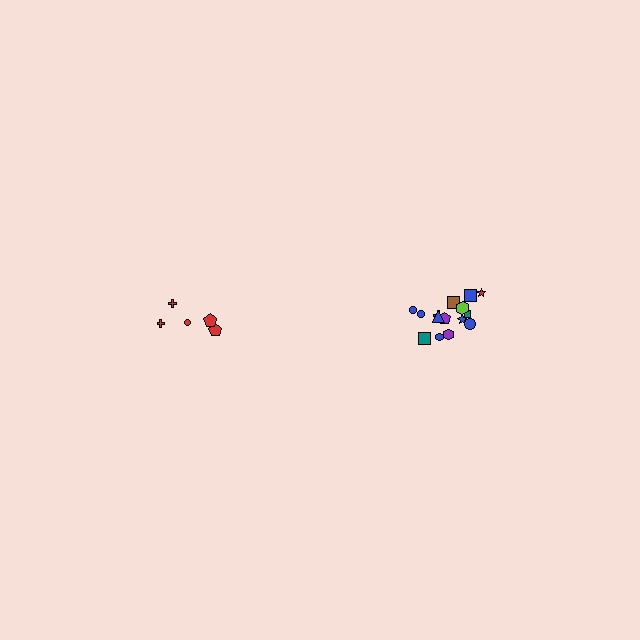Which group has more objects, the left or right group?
The right group.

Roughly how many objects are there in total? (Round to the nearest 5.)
Roughly 20 objects in total.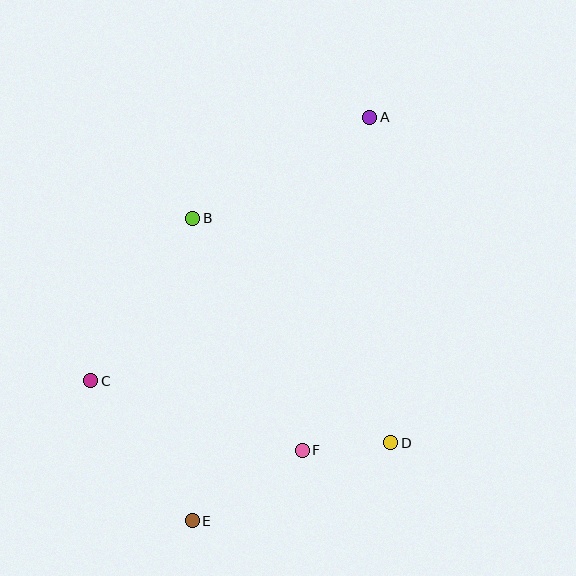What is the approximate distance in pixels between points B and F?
The distance between B and F is approximately 256 pixels.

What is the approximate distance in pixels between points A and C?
The distance between A and C is approximately 384 pixels.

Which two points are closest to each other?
Points D and F are closest to each other.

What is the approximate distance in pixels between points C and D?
The distance between C and D is approximately 307 pixels.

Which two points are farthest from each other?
Points A and E are farthest from each other.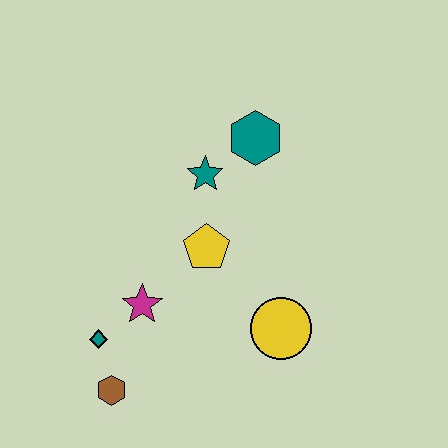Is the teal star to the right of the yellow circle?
No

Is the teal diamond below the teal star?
Yes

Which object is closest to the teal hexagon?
The teal star is closest to the teal hexagon.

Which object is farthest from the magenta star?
The teal hexagon is farthest from the magenta star.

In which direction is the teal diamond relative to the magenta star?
The teal diamond is to the left of the magenta star.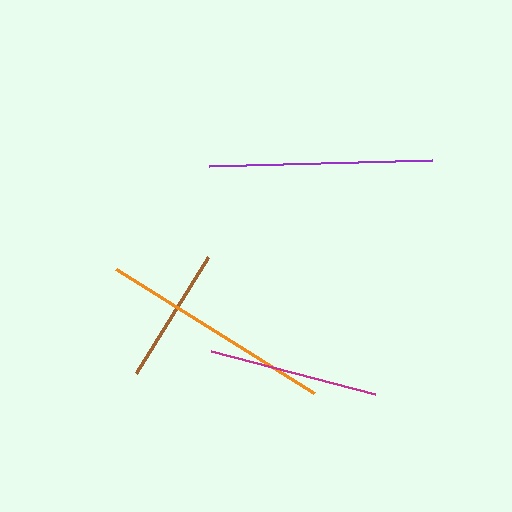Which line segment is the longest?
The orange line is the longest at approximately 234 pixels.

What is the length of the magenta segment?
The magenta segment is approximately 170 pixels long.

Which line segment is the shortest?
The brown line is the shortest at approximately 136 pixels.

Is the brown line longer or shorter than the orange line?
The orange line is longer than the brown line.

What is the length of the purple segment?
The purple segment is approximately 223 pixels long.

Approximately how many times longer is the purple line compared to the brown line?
The purple line is approximately 1.6 times the length of the brown line.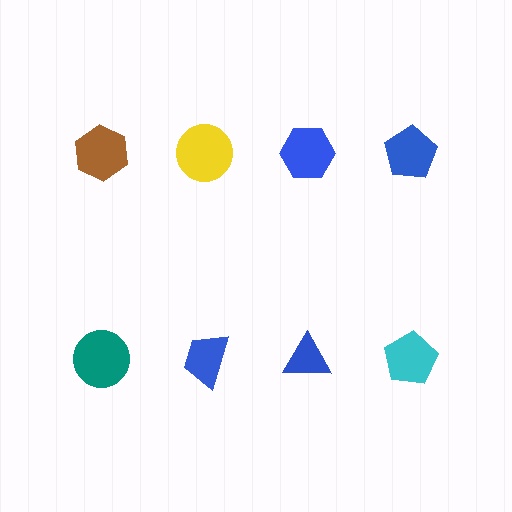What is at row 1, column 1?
A brown hexagon.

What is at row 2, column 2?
A blue trapezoid.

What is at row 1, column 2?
A yellow circle.